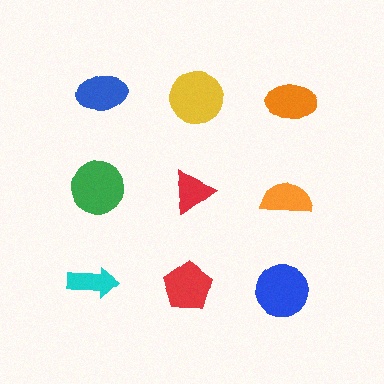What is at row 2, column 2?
A red triangle.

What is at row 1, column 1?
A blue ellipse.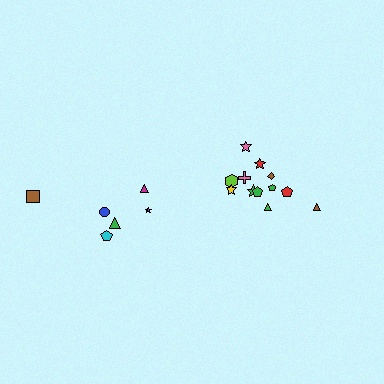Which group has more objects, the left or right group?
The right group.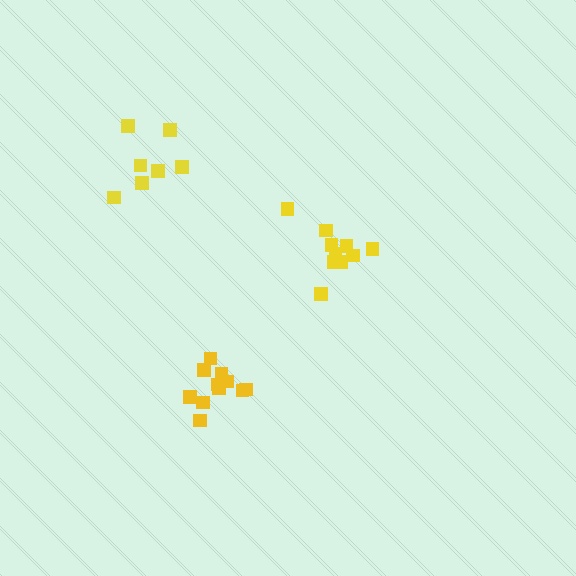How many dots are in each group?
Group 1: 11 dots, Group 2: 7 dots, Group 3: 10 dots (28 total).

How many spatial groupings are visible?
There are 3 spatial groupings.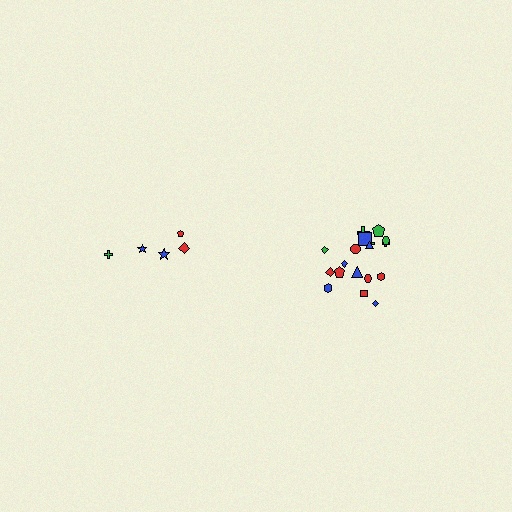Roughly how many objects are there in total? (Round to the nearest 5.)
Roughly 25 objects in total.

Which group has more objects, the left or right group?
The right group.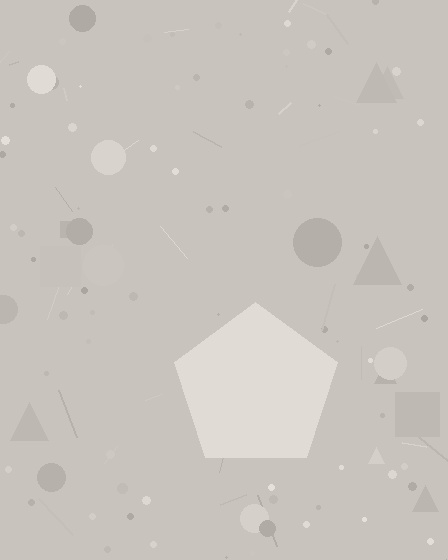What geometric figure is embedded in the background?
A pentagon is embedded in the background.